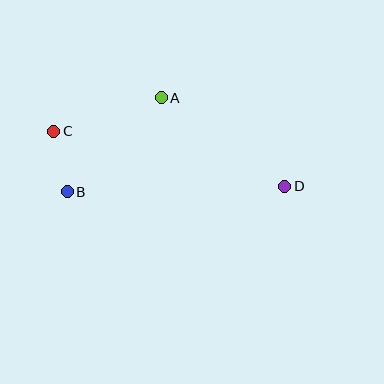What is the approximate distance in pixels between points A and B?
The distance between A and B is approximately 133 pixels.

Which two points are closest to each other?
Points B and C are closest to each other.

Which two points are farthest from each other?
Points C and D are farthest from each other.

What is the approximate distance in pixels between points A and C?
The distance between A and C is approximately 113 pixels.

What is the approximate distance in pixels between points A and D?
The distance between A and D is approximately 152 pixels.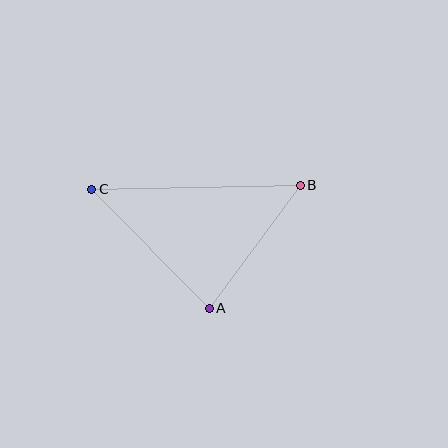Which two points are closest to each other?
Points A and B are closest to each other.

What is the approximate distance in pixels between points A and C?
The distance between A and C is approximately 167 pixels.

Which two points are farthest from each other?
Points B and C are farthest from each other.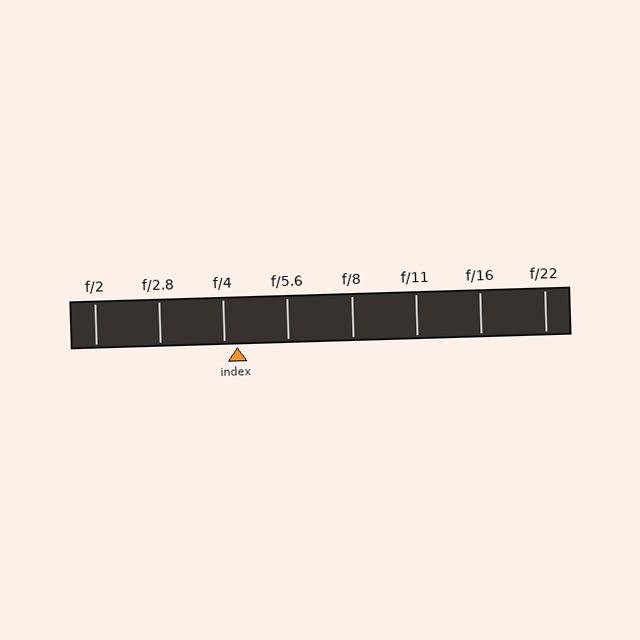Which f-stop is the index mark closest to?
The index mark is closest to f/4.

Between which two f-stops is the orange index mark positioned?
The index mark is between f/4 and f/5.6.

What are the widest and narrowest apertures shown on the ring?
The widest aperture shown is f/2 and the narrowest is f/22.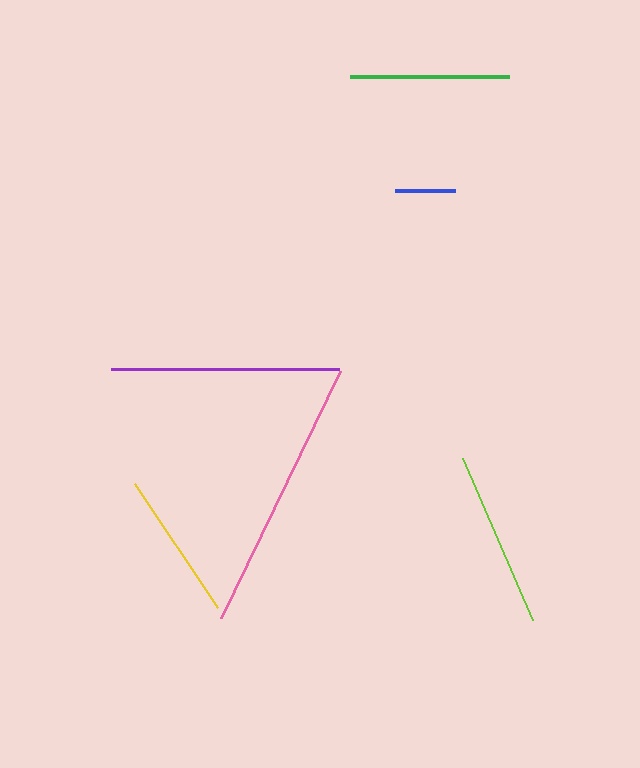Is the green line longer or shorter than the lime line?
The lime line is longer than the green line.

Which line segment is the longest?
The pink line is the longest at approximately 274 pixels.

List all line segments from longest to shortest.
From longest to shortest: pink, purple, lime, green, yellow, blue.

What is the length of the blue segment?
The blue segment is approximately 60 pixels long.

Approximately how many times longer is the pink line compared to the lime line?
The pink line is approximately 1.6 times the length of the lime line.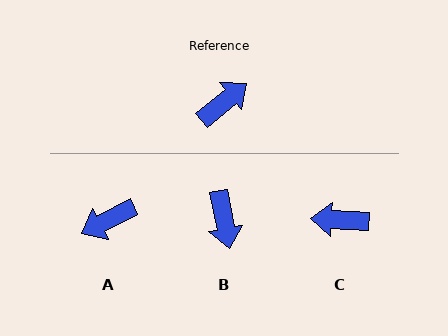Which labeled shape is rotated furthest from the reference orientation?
A, about 167 degrees away.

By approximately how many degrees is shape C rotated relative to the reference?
Approximately 138 degrees counter-clockwise.